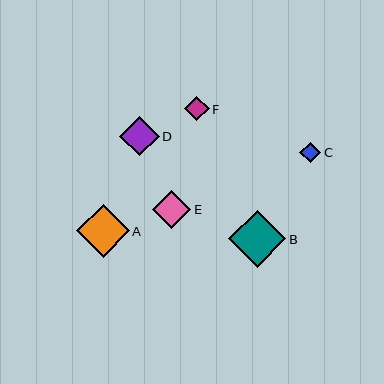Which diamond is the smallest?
Diamond C is the smallest with a size of approximately 21 pixels.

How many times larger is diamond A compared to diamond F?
Diamond A is approximately 2.1 times the size of diamond F.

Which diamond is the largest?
Diamond B is the largest with a size of approximately 57 pixels.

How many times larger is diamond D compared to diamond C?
Diamond D is approximately 1.9 times the size of diamond C.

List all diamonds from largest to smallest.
From largest to smallest: B, A, D, E, F, C.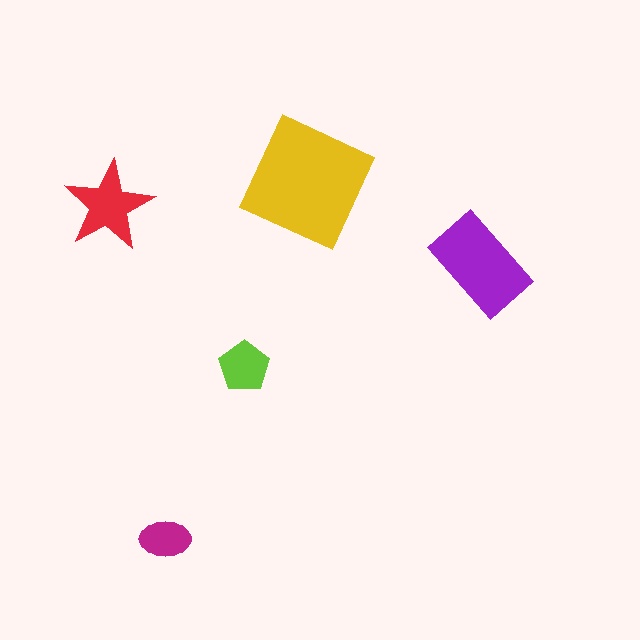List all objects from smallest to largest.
The magenta ellipse, the lime pentagon, the red star, the purple rectangle, the yellow square.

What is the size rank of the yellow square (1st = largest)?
1st.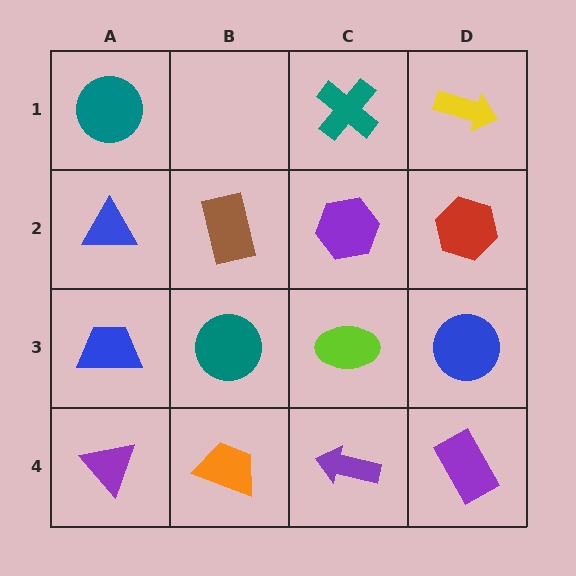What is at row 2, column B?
A brown rectangle.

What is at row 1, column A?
A teal circle.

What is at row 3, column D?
A blue circle.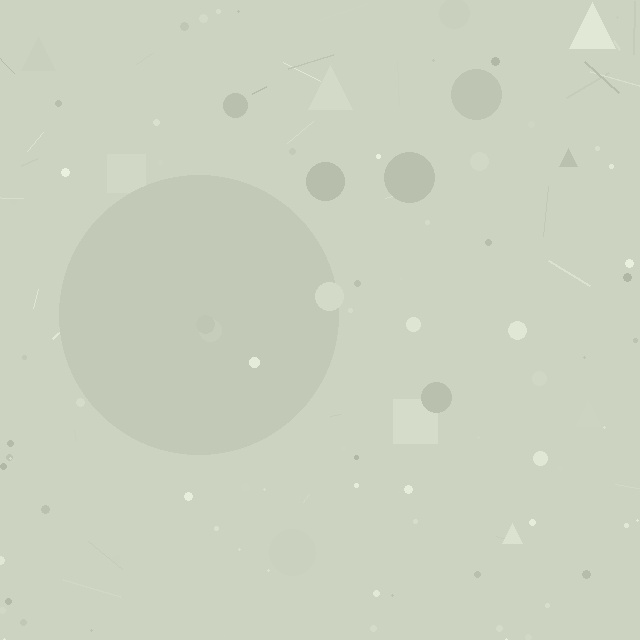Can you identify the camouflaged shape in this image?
The camouflaged shape is a circle.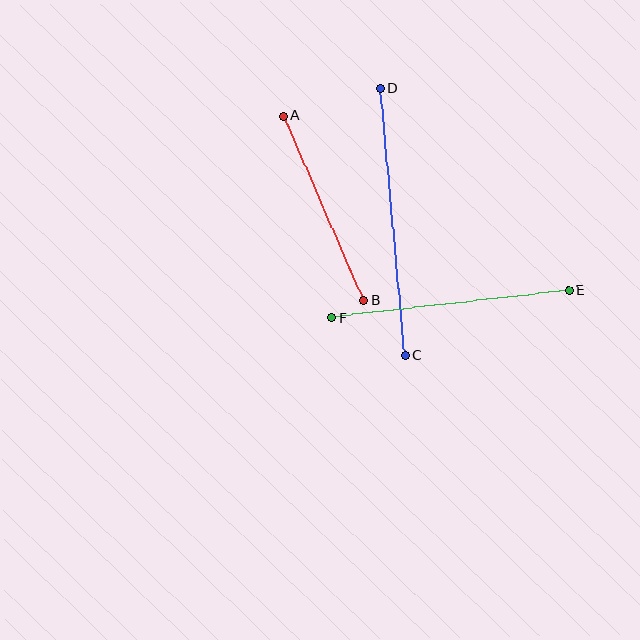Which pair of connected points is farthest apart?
Points C and D are farthest apart.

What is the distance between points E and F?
The distance is approximately 239 pixels.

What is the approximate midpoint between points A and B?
The midpoint is at approximately (323, 208) pixels.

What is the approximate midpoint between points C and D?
The midpoint is at approximately (393, 222) pixels.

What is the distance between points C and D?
The distance is approximately 268 pixels.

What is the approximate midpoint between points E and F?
The midpoint is at approximately (450, 304) pixels.